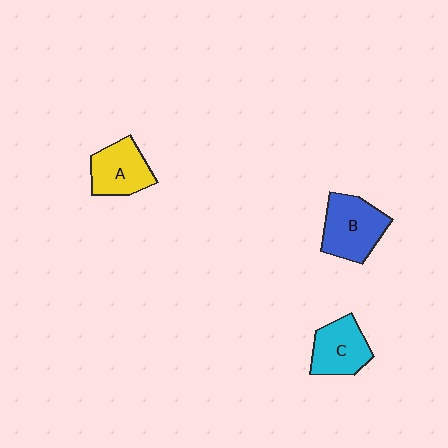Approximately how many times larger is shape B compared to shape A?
Approximately 1.2 times.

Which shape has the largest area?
Shape B (blue).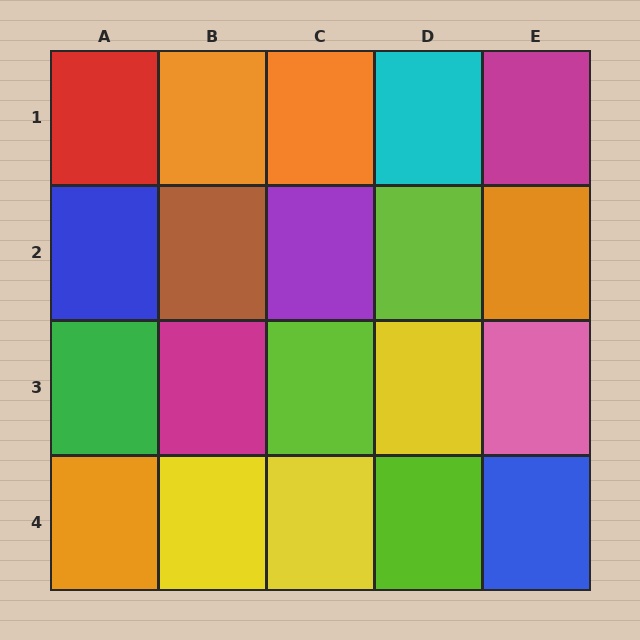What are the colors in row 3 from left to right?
Green, magenta, lime, yellow, pink.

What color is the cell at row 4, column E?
Blue.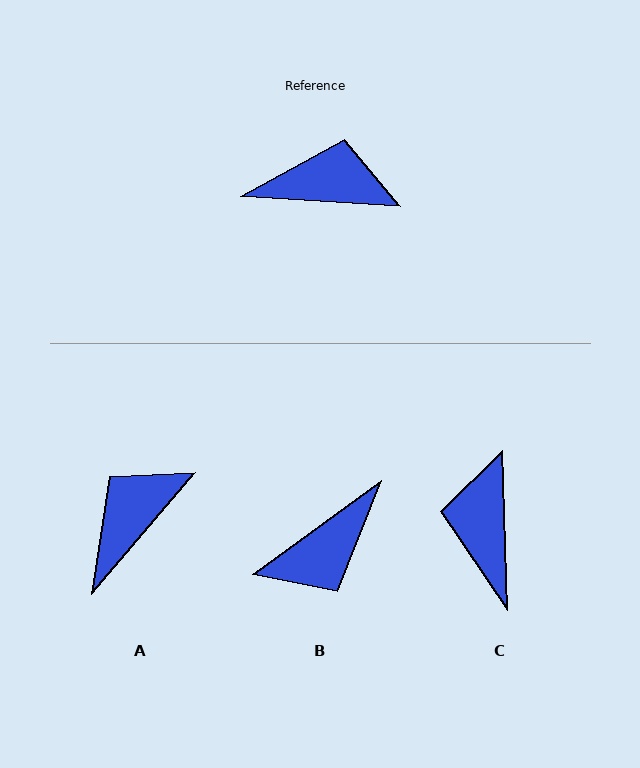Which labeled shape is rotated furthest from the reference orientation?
B, about 141 degrees away.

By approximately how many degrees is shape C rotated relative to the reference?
Approximately 95 degrees counter-clockwise.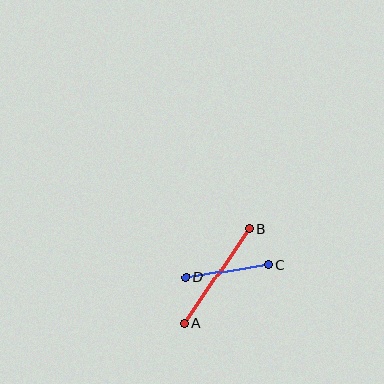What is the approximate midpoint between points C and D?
The midpoint is at approximately (227, 271) pixels.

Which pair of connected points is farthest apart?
Points A and B are farthest apart.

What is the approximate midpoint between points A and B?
The midpoint is at approximately (217, 276) pixels.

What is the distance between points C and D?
The distance is approximately 83 pixels.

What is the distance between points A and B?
The distance is approximately 115 pixels.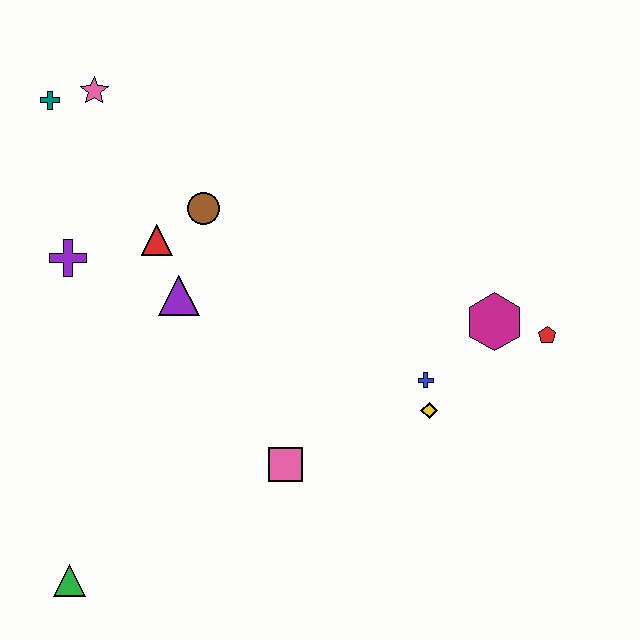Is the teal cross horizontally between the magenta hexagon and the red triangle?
No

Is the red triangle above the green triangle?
Yes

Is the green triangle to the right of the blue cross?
No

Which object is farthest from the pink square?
The teal cross is farthest from the pink square.